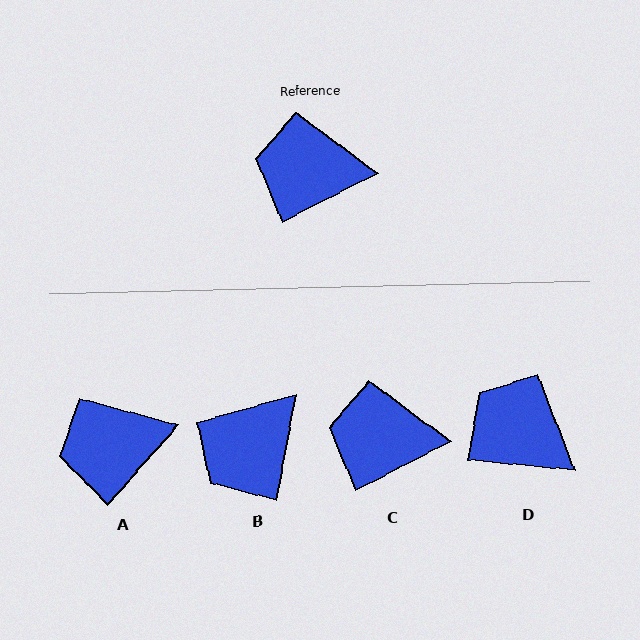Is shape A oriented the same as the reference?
No, it is off by about 22 degrees.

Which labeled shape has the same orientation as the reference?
C.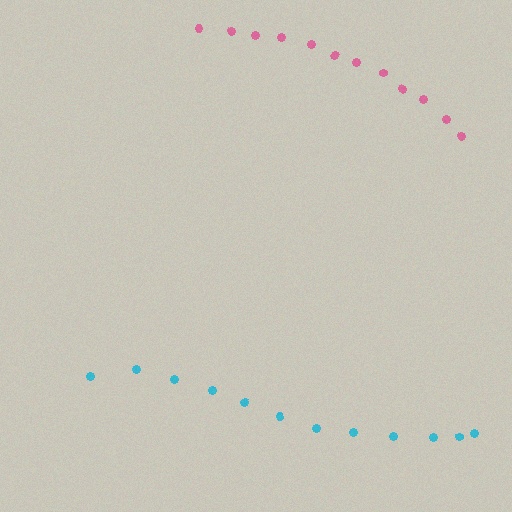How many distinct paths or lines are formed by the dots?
There are 2 distinct paths.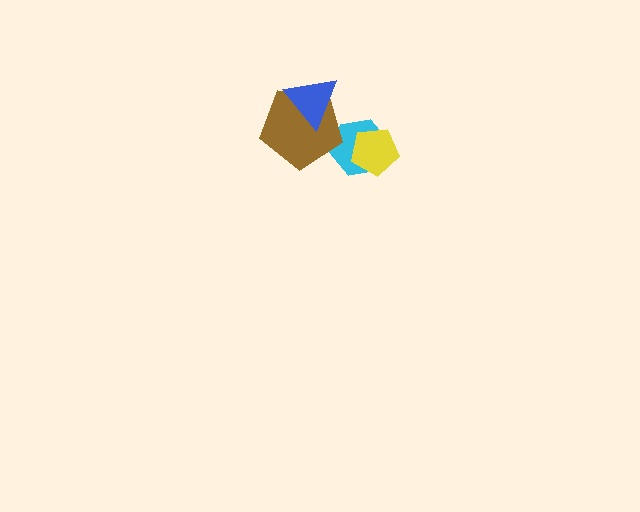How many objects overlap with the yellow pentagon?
1 object overlaps with the yellow pentagon.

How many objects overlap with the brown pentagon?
2 objects overlap with the brown pentagon.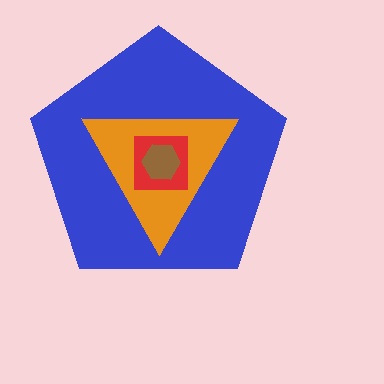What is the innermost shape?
The brown hexagon.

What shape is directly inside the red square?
The brown hexagon.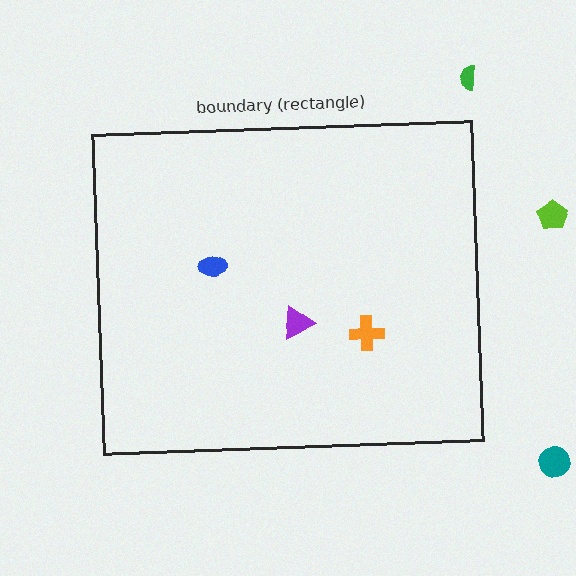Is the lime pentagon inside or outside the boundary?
Outside.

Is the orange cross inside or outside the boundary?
Inside.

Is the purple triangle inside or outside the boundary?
Inside.